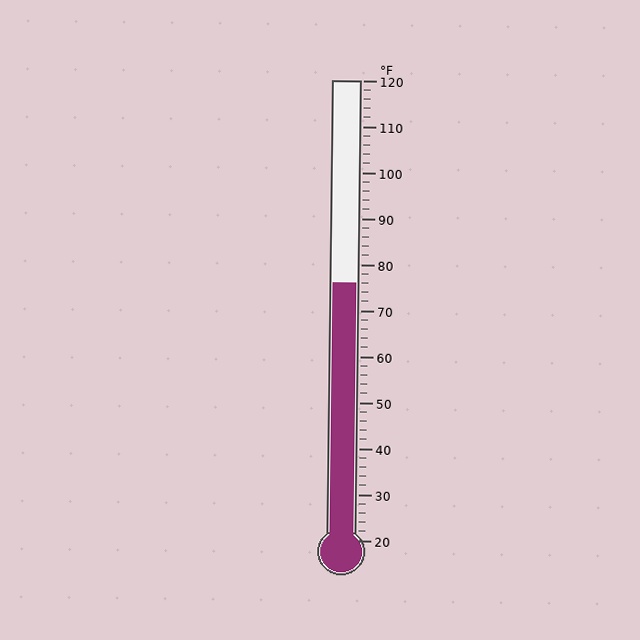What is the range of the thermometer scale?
The thermometer scale ranges from 20°F to 120°F.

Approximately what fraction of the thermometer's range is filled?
The thermometer is filled to approximately 55% of its range.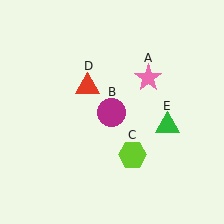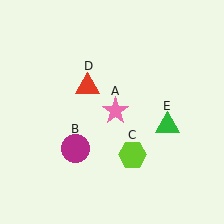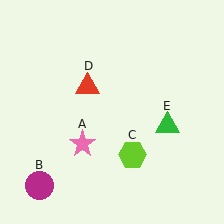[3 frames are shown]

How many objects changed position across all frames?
2 objects changed position: pink star (object A), magenta circle (object B).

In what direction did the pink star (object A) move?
The pink star (object A) moved down and to the left.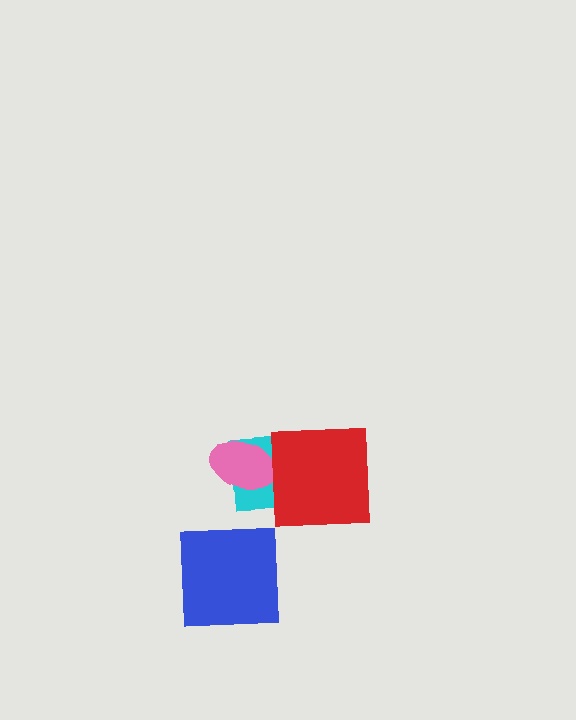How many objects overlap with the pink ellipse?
1 object overlaps with the pink ellipse.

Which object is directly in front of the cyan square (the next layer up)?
The pink ellipse is directly in front of the cyan square.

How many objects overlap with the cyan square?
2 objects overlap with the cyan square.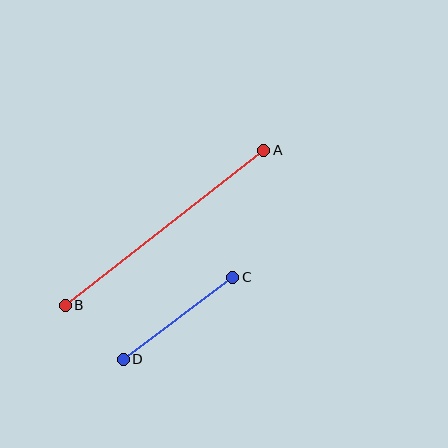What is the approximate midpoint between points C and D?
The midpoint is at approximately (178, 318) pixels.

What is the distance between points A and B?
The distance is approximately 252 pixels.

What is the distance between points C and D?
The distance is approximately 137 pixels.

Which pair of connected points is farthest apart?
Points A and B are farthest apart.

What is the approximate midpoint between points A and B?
The midpoint is at approximately (165, 228) pixels.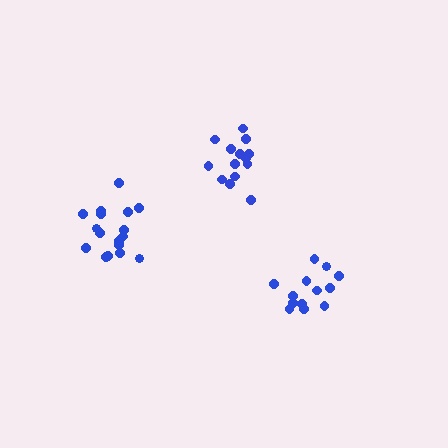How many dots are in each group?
Group 1: 17 dots, Group 2: 14 dots, Group 3: 13 dots (44 total).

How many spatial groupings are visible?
There are 3 spatial groupings.